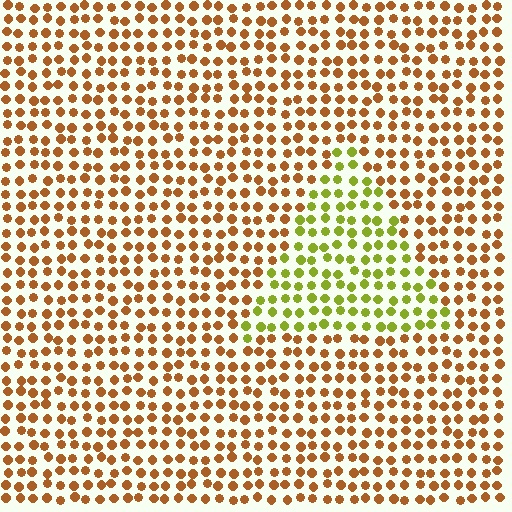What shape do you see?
I see a triangle.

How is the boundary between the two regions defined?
The boundary is defined purely by a slight shift in hue (about 51 degrees). Spacing, size, and orientation are identical on both sides.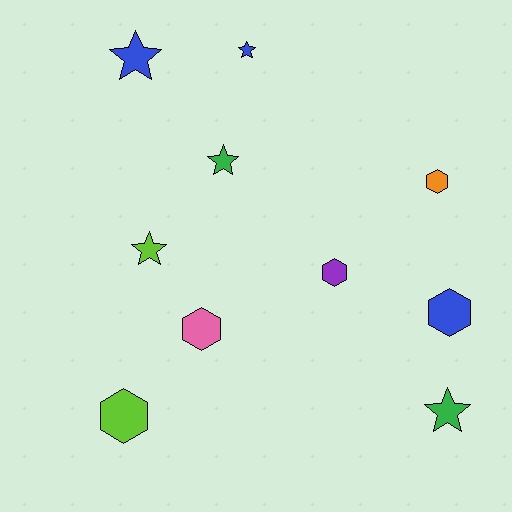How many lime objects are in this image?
There are 2 lime objects.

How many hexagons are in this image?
There are 5 hexagons.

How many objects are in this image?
There are 10 objects.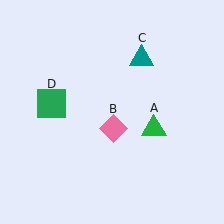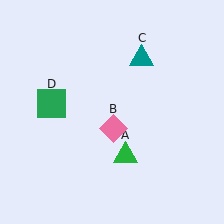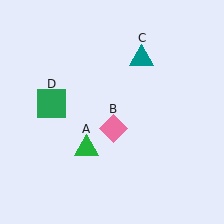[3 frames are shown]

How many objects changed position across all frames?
1 object changed position: green triangle (object A).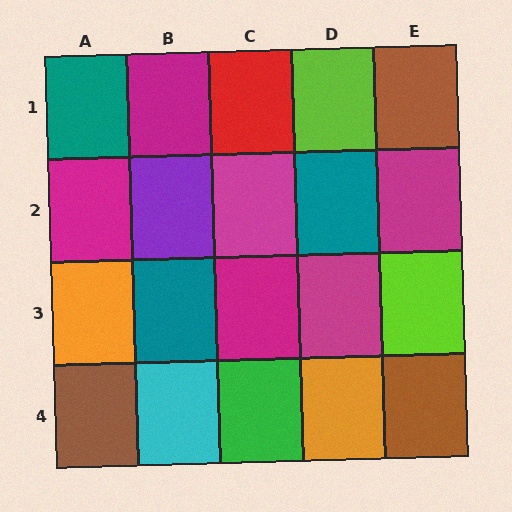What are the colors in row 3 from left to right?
Orange, teal, magenta, magenta, lime.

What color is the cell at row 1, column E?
Brown.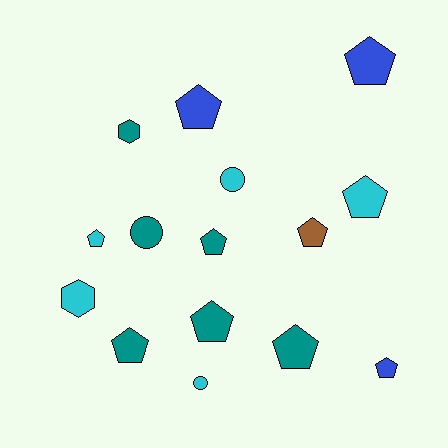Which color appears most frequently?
Teal, with 6 objects.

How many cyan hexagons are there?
There is 1 cyan hexagon.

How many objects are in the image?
There are 15 objects.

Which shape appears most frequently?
Pentagon, with 10 objects.